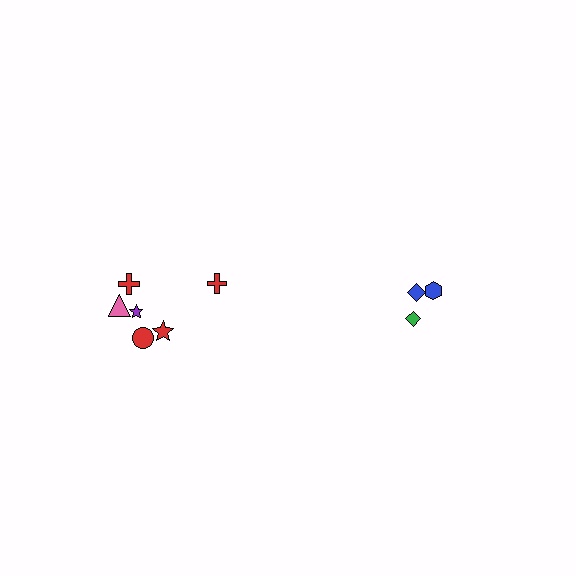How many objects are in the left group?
There are 6 objects.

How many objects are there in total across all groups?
There are 9 objects.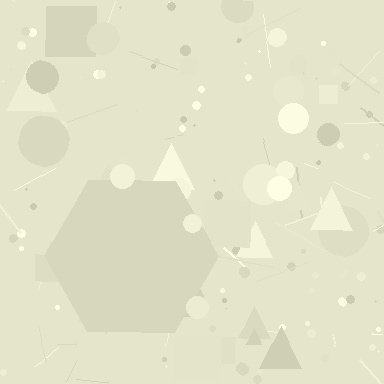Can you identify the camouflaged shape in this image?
The camouflaged shape is a hexagon.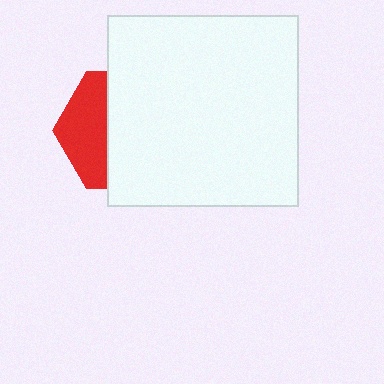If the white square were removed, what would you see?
You would see the complete red hexagon.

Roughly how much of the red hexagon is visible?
A small part of it is visible (roughly 38%).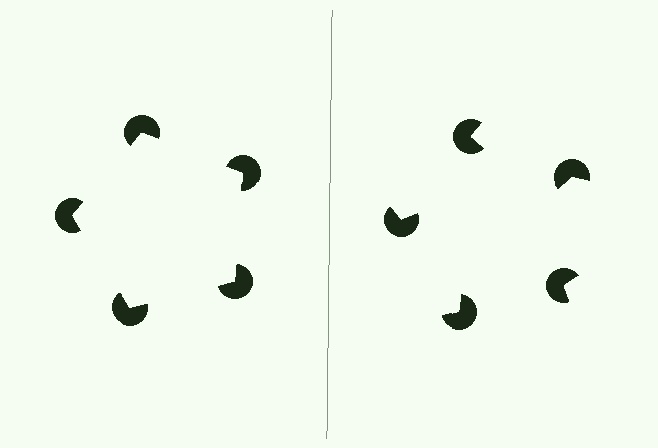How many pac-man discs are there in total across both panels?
10 — 5 on each side.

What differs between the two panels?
The pac-man discs are positioned identically on both sides; only the wedge orientations differ. On the left they align to a pentagon; on the right they are misaligned.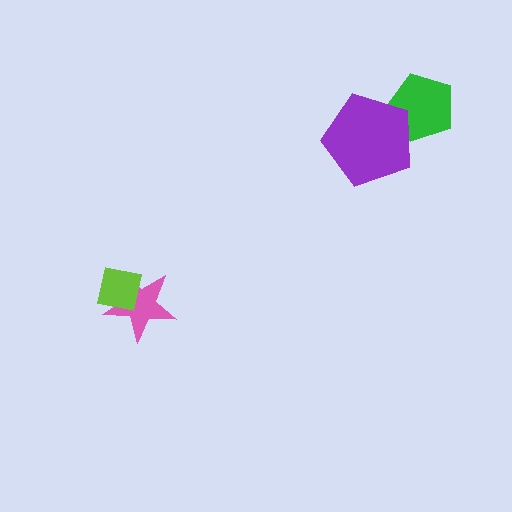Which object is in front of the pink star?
The lime square is in front of the pink star.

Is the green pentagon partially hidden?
Yes, it is partially covered by another shape.